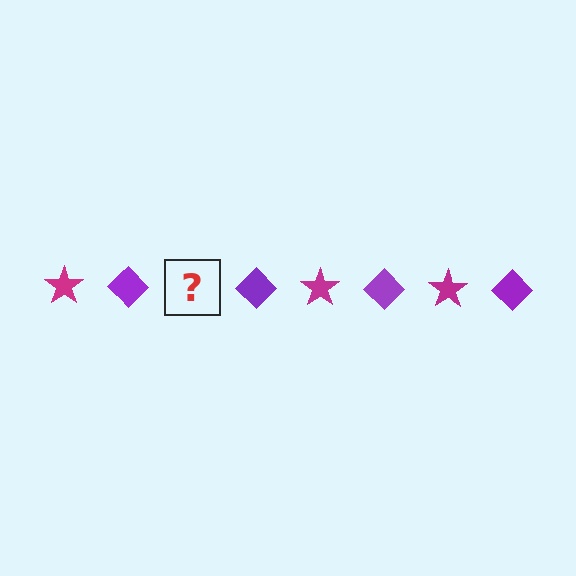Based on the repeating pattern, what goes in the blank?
The blank should be a magenta star.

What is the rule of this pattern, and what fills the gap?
The rule is that the pattern alternates between magenta star and purple diamond. The gap should be filled with a magenta star.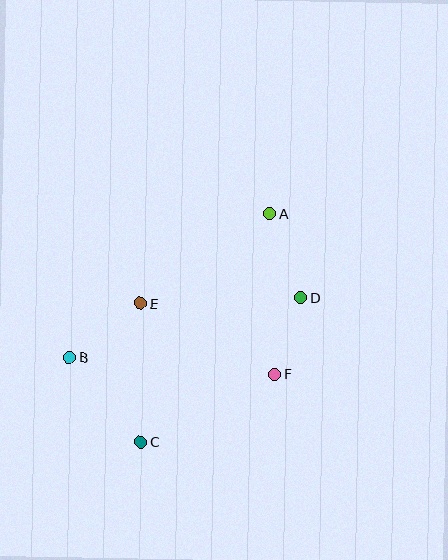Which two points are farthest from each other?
Points A and C are farthest from each other.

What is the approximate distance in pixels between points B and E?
The distance between B and E is approximately 89 pixels.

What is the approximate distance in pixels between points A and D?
The distance between A and D is approximately 90 pixels.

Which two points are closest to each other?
Points D and F are closest to each other.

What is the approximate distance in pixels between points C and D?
The distance between C and D is approximately 215 pixels.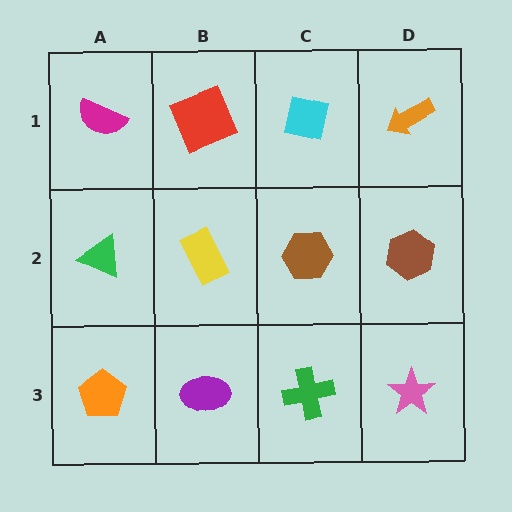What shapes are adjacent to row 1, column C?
A brown hexagon (row 2, column C), a red square (row 1, column B), an orange arrow (row 1, column D).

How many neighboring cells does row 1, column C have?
3.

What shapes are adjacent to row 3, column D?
A brown hexagon (row 2, column D), a green cross (row 3, column C).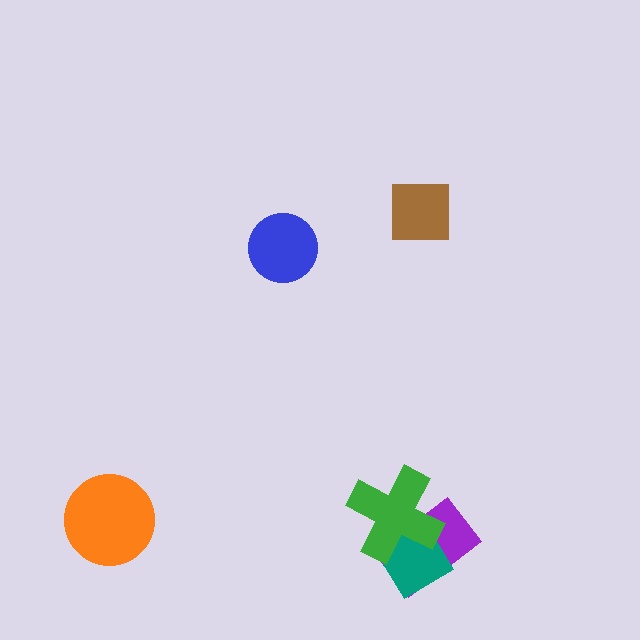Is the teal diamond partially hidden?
Yes, it is partially covered by another shape.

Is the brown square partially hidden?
No, no other shape covers it.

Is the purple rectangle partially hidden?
Yes, it is partially covered by another shape.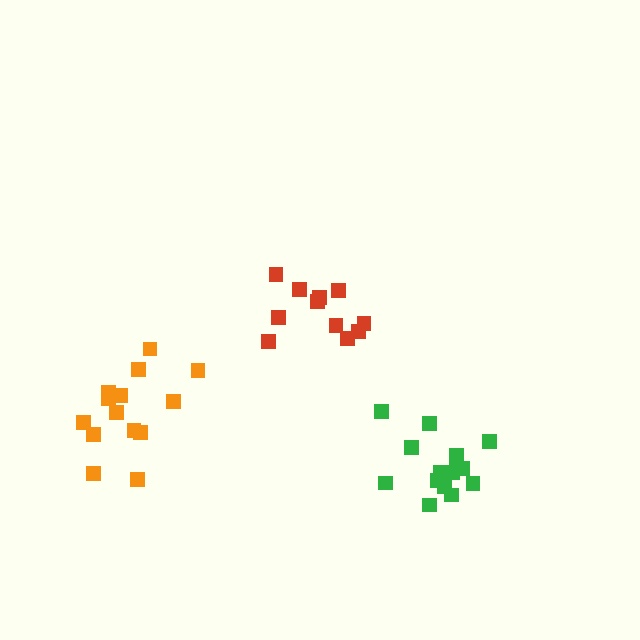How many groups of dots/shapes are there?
There are 3 groups.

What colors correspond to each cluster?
The clusters are colored: red, orange, green.